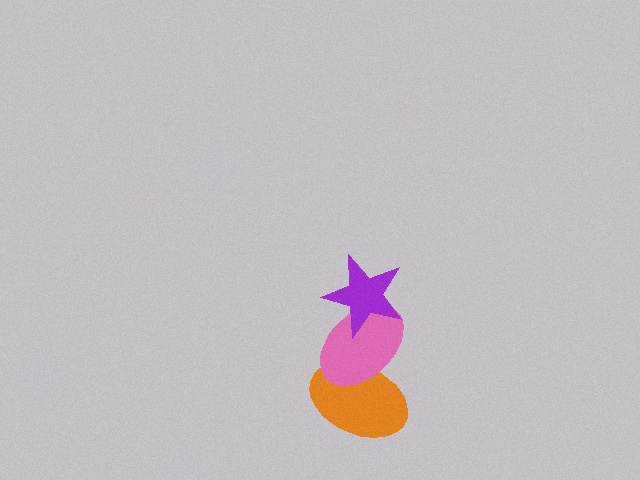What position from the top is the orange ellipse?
The orange ellipse is 3rd from the top.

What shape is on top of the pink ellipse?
The purple star is on top of the pink ellipse.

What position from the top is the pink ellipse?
The pink ellipse is 2nd from the top.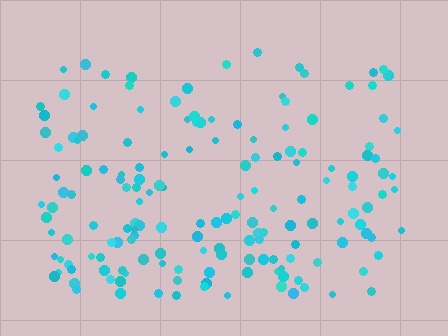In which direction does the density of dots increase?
From top to bottom, with the bottom side densest.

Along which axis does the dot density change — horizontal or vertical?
Vertical.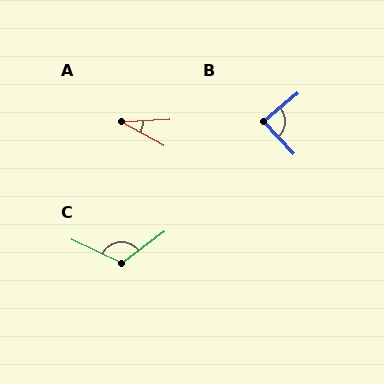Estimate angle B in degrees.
Approximately 86 degrees.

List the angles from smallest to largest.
A (31°), B (86°), C (118°).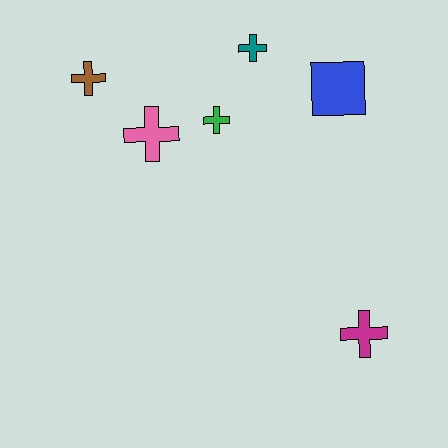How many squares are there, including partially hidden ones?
There is 1 square.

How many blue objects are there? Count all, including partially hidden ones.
There is 1 blue object.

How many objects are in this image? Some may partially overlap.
There are 6 objects.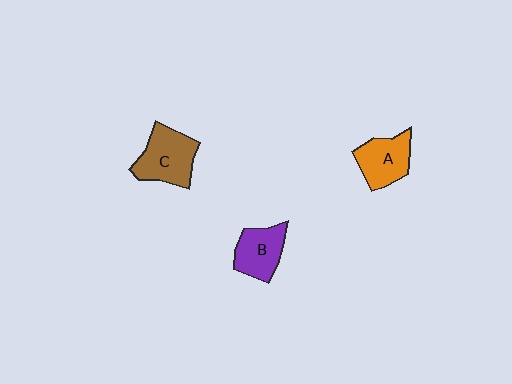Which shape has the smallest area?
Shape B (purple).